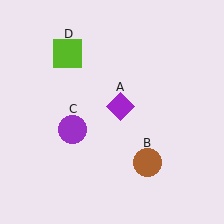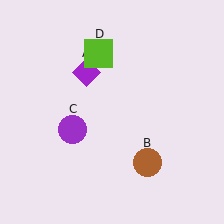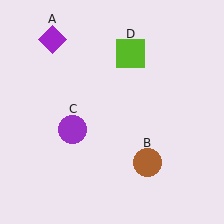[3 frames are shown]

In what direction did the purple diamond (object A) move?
The purple diamond (object A) moved up and to the left.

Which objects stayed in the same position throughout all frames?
Brown circle (object B) and purple circle (object C) remained stationary.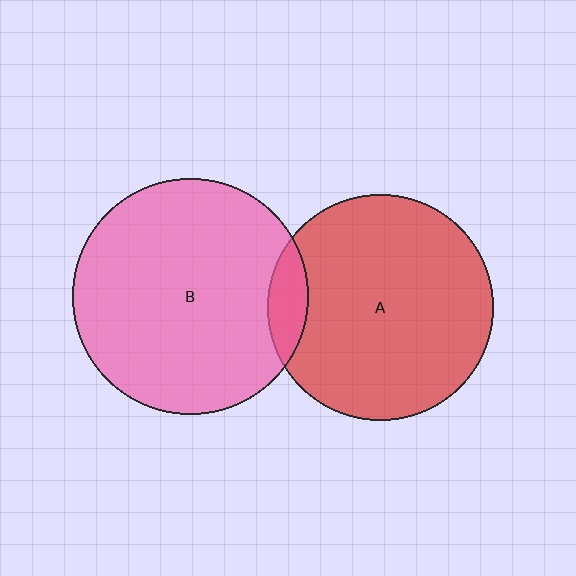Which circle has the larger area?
Circle B (pink).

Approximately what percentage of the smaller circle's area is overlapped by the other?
Approximately 10%.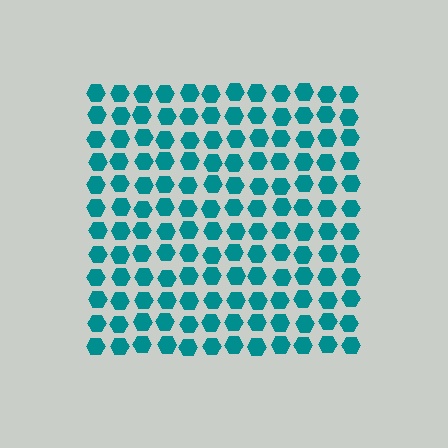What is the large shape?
The large shape is a square.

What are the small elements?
The small elements are hexagons.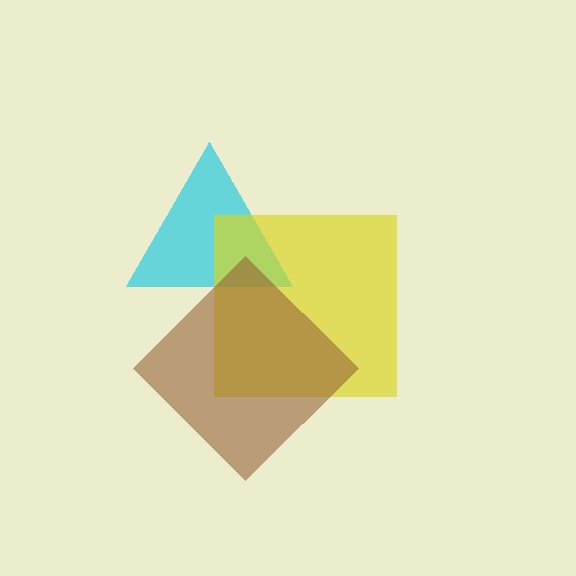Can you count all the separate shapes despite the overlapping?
Yes, there are 3 separate shapes.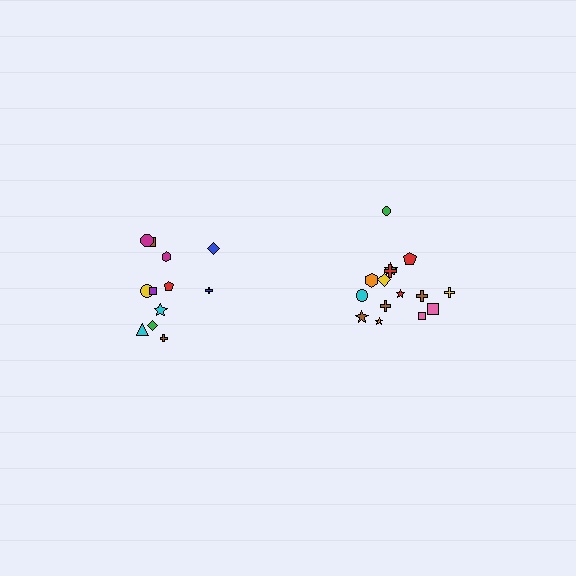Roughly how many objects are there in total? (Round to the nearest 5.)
Roughly 25 objects in total.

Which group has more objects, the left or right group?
The right group.